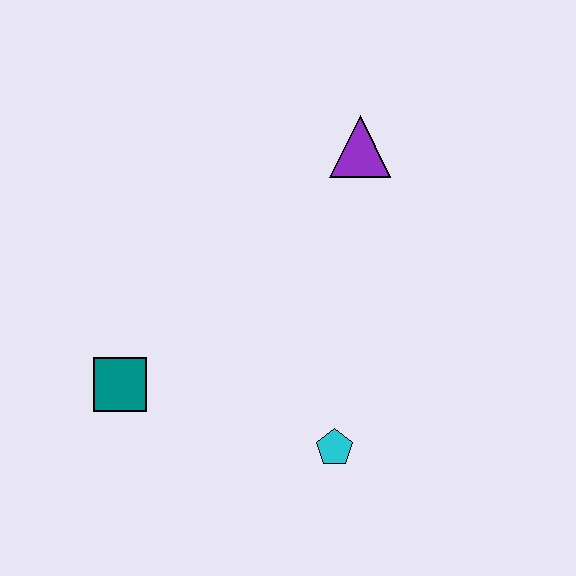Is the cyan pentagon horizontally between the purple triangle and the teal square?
Yes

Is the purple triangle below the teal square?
No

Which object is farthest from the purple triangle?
The teal square is farthest from the purple triangle.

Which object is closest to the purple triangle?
The cyan pentagon is closest to the purple triangle.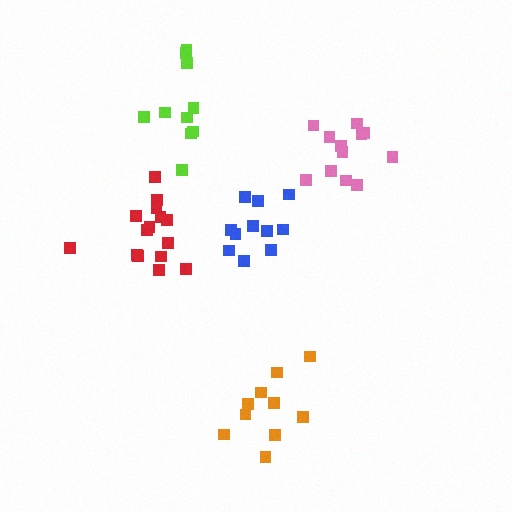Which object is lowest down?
The orange cluster is bottommost.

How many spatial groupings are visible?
There are 5 spatial groupings.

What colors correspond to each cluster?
The clusters are colored: blue, pink, orange, red, lime.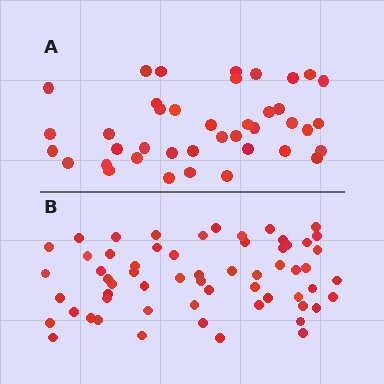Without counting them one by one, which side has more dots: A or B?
Region B (the bottom region) has more dots.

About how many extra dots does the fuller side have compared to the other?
Region B has approximately 20 more dots than region A.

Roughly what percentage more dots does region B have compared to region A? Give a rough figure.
About 50% more.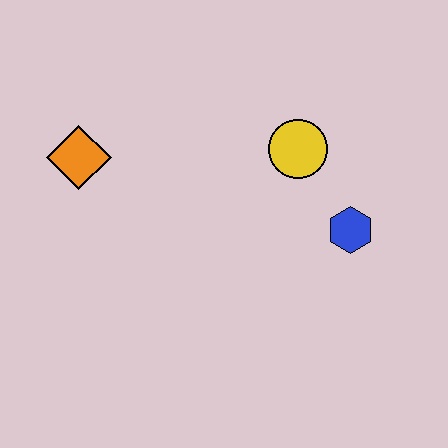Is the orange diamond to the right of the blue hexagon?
No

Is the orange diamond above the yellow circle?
No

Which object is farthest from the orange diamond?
The blue hexagon is farthest from the orange diamond.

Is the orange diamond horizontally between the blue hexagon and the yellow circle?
No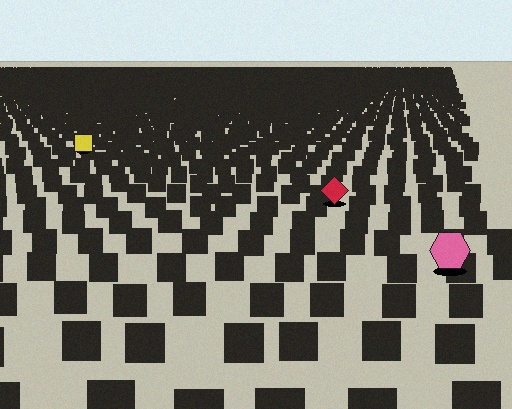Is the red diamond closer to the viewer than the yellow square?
Yes. The red diamond is closer — you can tell from the texture gradient: the ground texture is coarser near it.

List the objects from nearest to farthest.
From nearest to farthest: the pink hexagon, the red diamond, the yellow square.